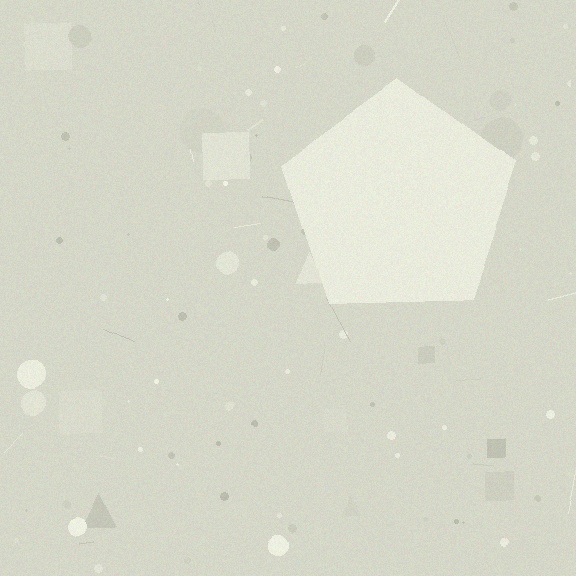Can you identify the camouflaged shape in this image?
The camouflaged shape is a pentagon.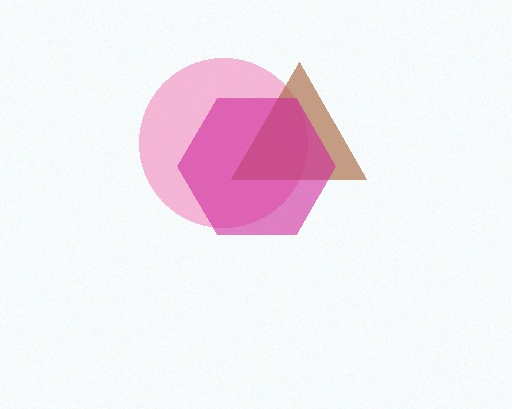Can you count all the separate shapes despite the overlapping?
Yes, there are 3 separate shapes.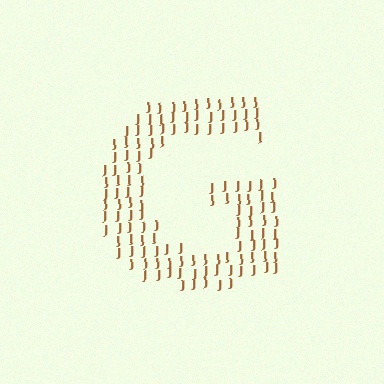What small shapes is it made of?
It is made of small letter J's.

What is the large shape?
The large shape is the letter G.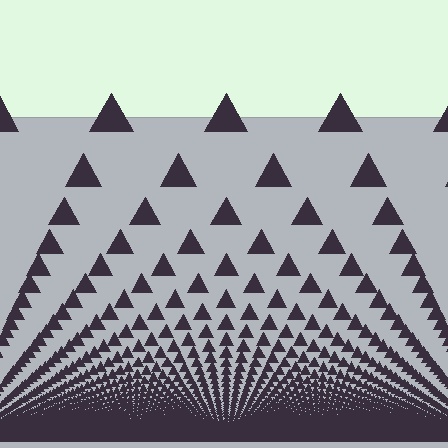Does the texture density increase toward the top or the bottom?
Density increases toward the bottom.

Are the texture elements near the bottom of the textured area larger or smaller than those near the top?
Smaller. The gradient is inverted — elements near the bottom are smaller and denser.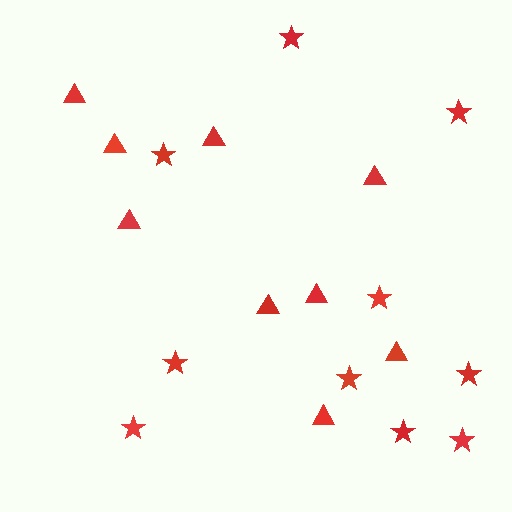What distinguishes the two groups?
There are 2 groups: one group of triangles (9) and one group of stars (10).